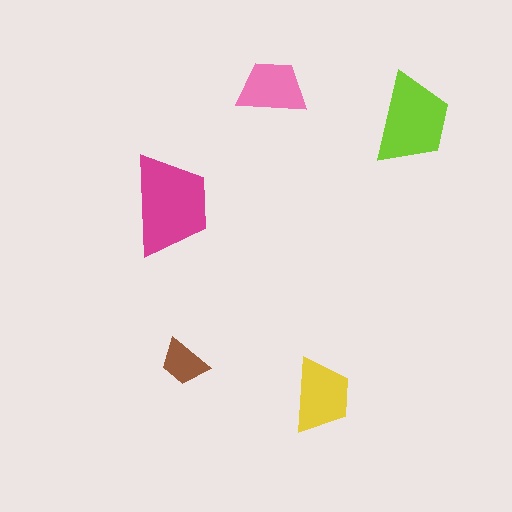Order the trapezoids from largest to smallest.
the magenta one, the lime one, the yellow one, the pink one, the brown one.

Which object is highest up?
The pink trapezoid is topmost.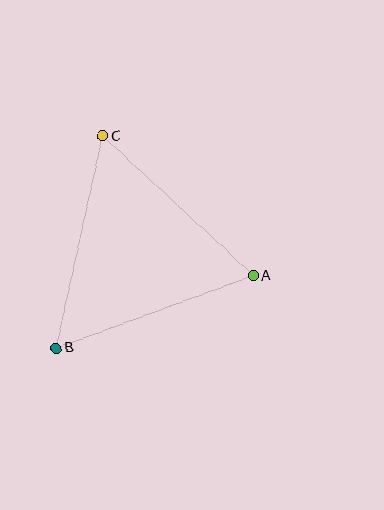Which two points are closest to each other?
Points A and C are closest to each other.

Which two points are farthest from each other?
Points B and C are farthest from each other.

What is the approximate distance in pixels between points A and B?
The distance between A and B is approximately 210 pixels.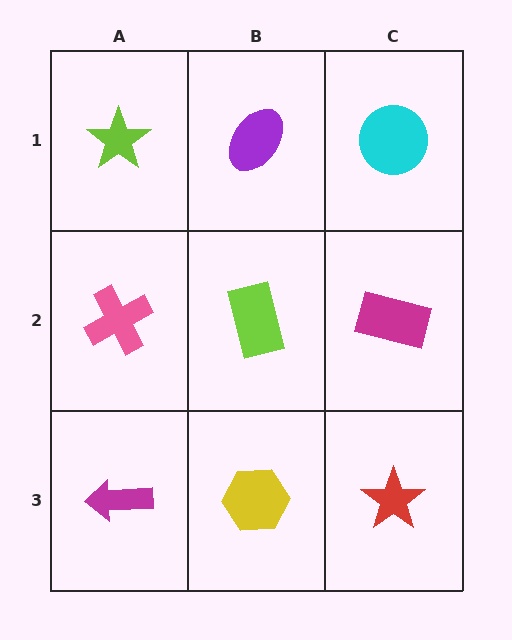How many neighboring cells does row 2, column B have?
4.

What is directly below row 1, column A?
A pink cross.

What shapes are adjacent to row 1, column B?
A lime rectangle (row 2, column B), a lime star (row 1, column A), a cyan circle (row 1, column C).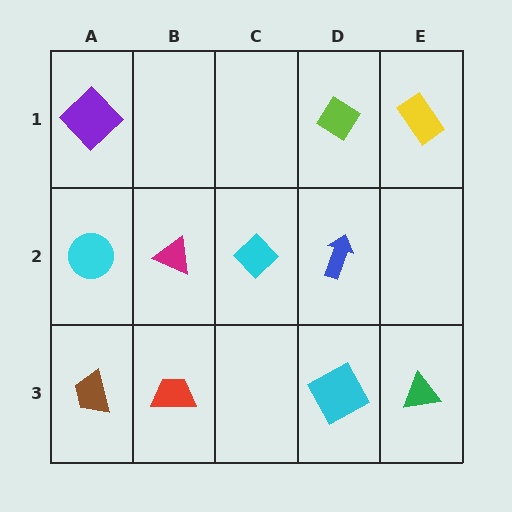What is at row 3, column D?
A cyan square.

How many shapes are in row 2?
4 shapes.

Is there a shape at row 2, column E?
No, that cell is empty.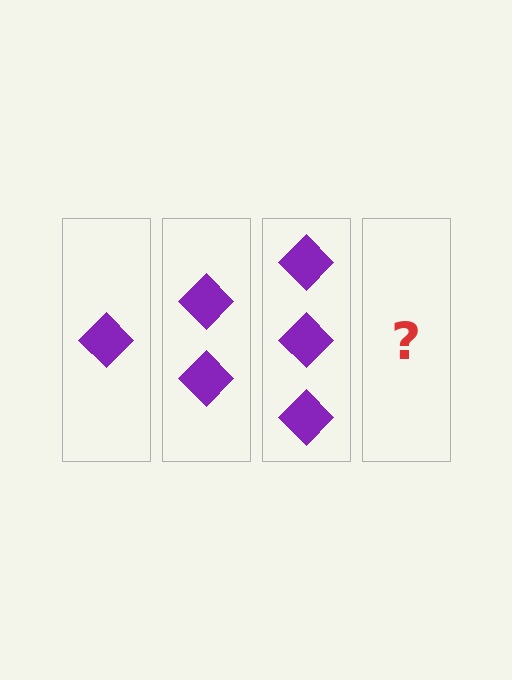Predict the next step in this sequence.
The next step is 4 diamonds.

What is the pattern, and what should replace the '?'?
The pattern is that each step adds one more diamond. The '?' should be 4 diamonds.